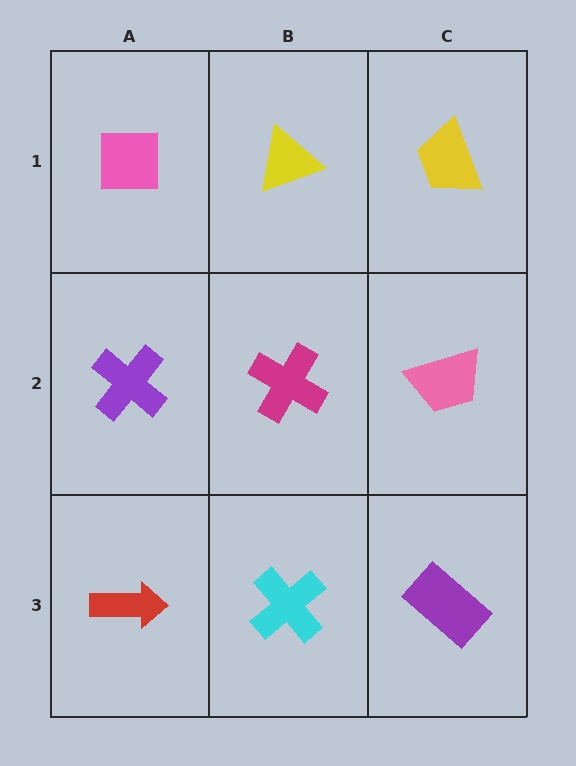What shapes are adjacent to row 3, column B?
A magenta cross (row 2, column B), a red arrow (row 3, column A), a purple rectangle (row 3, column C).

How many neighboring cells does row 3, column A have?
2.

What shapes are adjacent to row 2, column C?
A yellow trapezoid (row 1, column C), a purple rectangle (row 3, column C), a magenta cross (row 2, column B).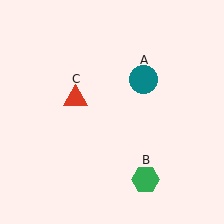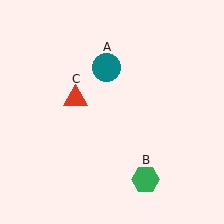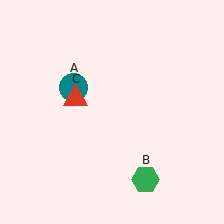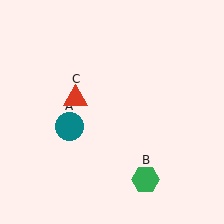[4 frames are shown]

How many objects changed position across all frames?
1 object changed position: teal circle (object A).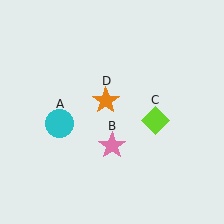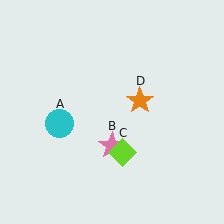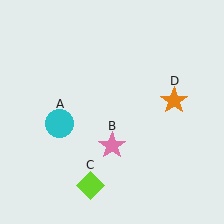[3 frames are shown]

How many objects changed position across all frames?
2 objects changed position: lime diamond (object C), orange star (object D).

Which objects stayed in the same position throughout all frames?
Cyan circle (object A) and pink star (object B) remained stationary.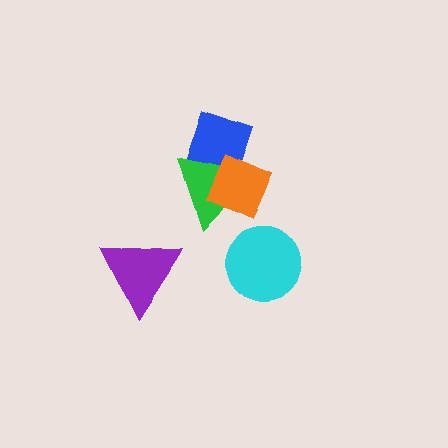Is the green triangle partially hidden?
Yes, it is partially covered by another shape.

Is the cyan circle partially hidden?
No, no other shape covers it.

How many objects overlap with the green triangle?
2 objects overlap with the green triangle.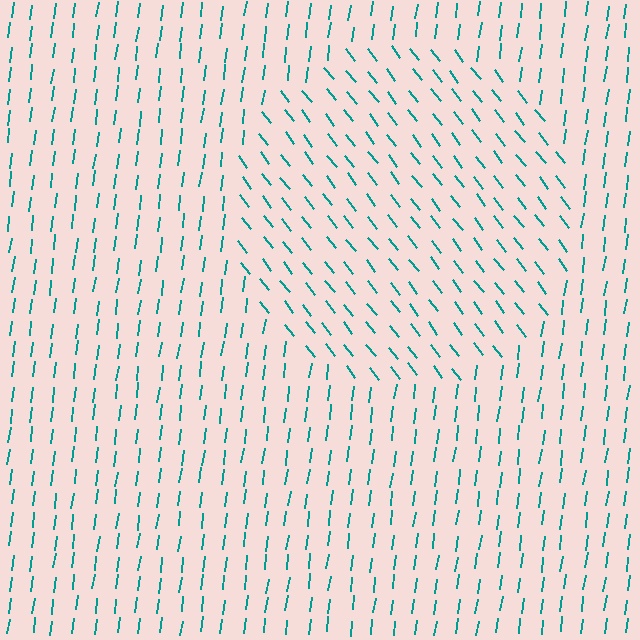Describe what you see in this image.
The image is filled with small teal line segments. A circle region in the image has lines oriented differently from the surrounding lines, creating a visible texture boundary.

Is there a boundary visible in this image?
Yes, there is a texture boundary formed by a change in line orientation.